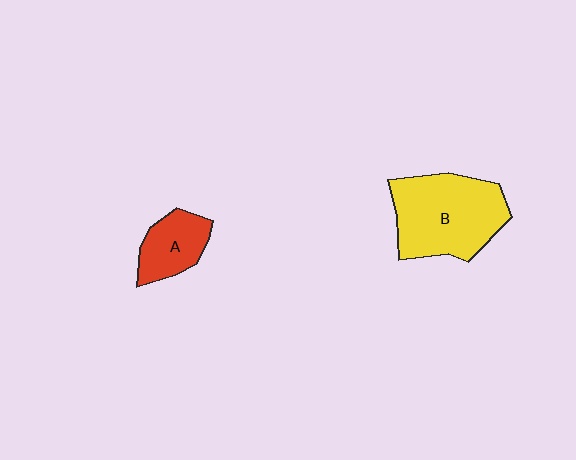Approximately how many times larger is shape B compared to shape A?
Approximately 2.1 times.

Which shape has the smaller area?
Shape A (red).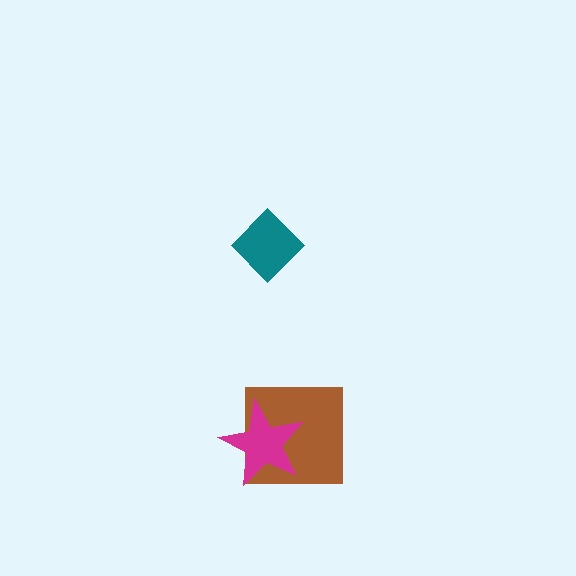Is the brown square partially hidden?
Yes, it is partially covered by another shape.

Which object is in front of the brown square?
The magenta star is in front of the brown square.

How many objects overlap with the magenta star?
1 object overlaps with the magenta star.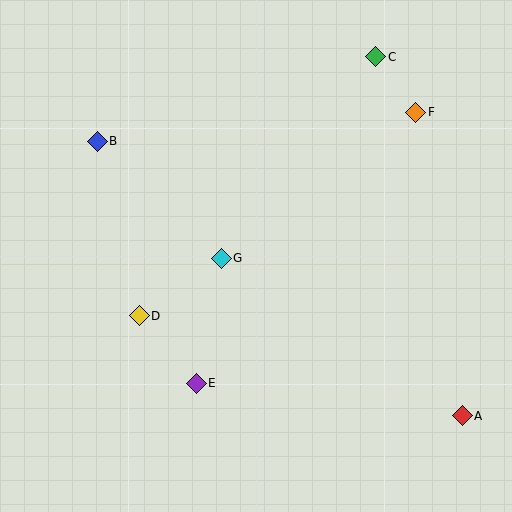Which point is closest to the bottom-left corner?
Point E is closest to the bottom-left corner.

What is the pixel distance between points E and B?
The distance between E and B is 261 pixels.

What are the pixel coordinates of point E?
Point E is at (196, 383).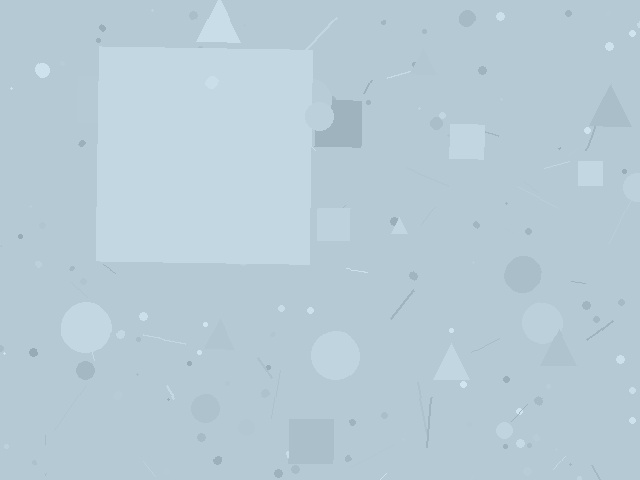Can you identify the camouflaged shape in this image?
The camouflaged shape is a square.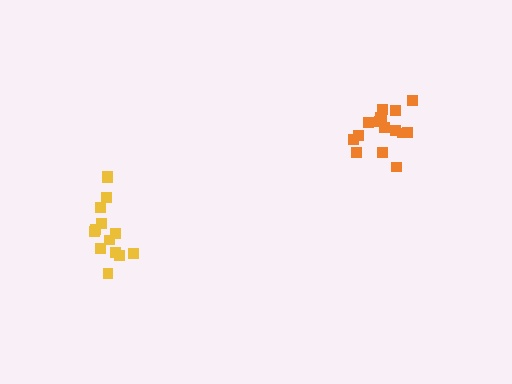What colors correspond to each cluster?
The clusters are colored: orange, yellow.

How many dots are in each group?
Group 1: 16 dots, Group 2: 14 dots (30 total).